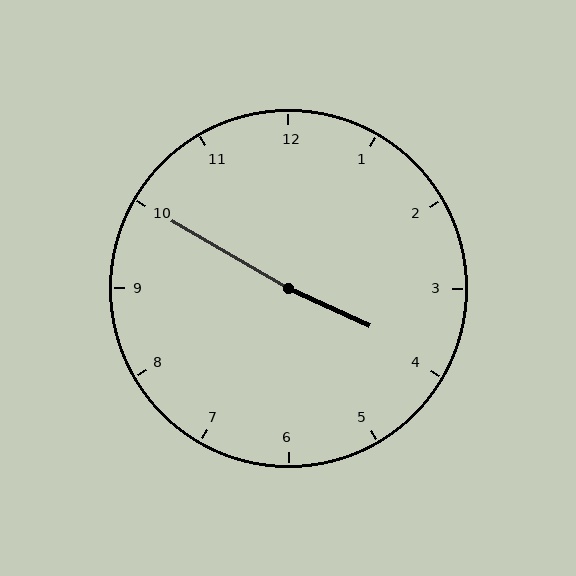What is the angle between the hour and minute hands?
Approximately 175 degrees.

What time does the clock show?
3:50.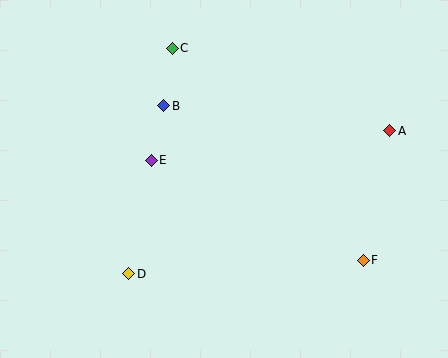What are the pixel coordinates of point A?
Point A is at (390, 131).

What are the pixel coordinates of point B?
Point B is at (164, 106).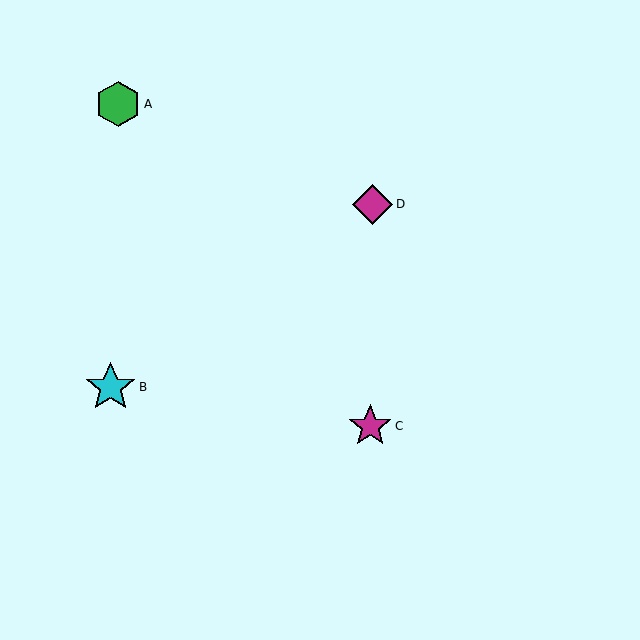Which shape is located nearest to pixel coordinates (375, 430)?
The magenta star (labeled C) at (370, 426) is nearest to that location.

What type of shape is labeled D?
Shape D is a magenta diamond.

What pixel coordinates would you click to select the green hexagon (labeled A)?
Click at (118, 104) to select the green hexagon A.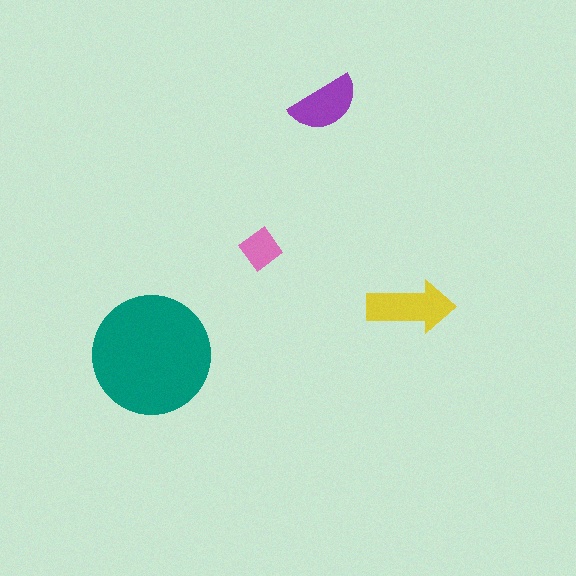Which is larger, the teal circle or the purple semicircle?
The teal circle.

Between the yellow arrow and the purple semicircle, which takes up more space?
The yellow arrow.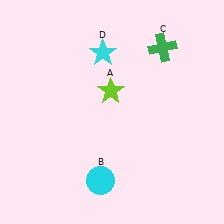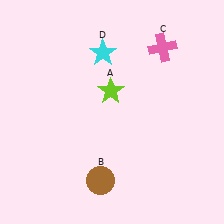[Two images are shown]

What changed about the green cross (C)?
In Image 1, C is green. In Image 2, it changed to pink.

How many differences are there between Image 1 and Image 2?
There are 2 differences between the two images.